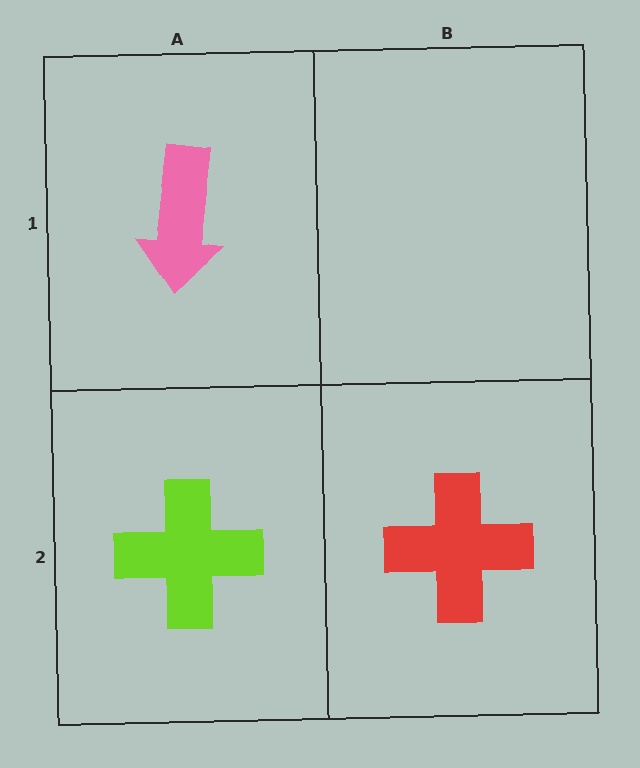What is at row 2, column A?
A lime cross.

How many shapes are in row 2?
2 shapes.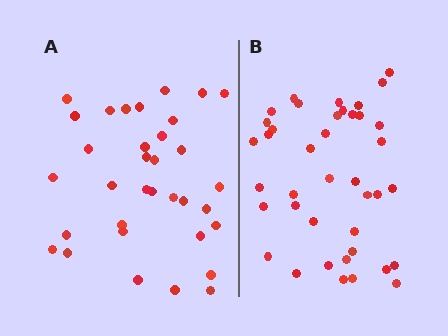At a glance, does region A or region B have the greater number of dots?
Region B (the right region) has more dots.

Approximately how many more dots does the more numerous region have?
Region B has about 6 more dots than region A.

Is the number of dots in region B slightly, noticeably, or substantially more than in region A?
Region B has only slightly more — the two regions are fairly close. The ratio is roughly 1.2 to 1.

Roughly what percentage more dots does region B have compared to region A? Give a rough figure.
About 20% more.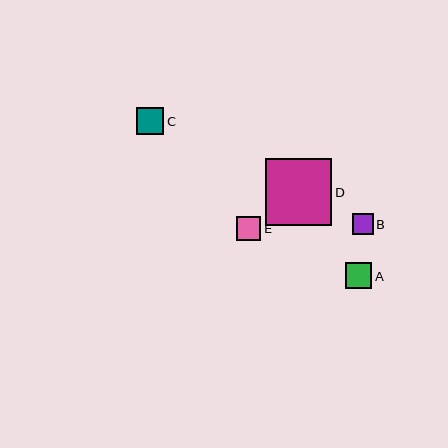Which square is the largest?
Square D is the largest with a size of approximately 67 pixels.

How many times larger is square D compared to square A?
Square D is approximately 2.6 times the size of square A.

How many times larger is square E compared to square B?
Square E is approximately 1.2 times the size of square B.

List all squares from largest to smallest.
From largest to smallest: D, C, A, E, B.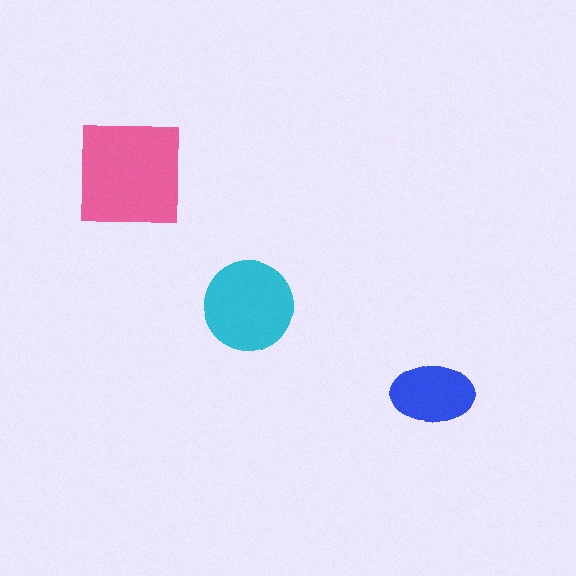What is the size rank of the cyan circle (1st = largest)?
2nd.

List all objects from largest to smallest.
The pink square, the cyan circle, the blue ellipse.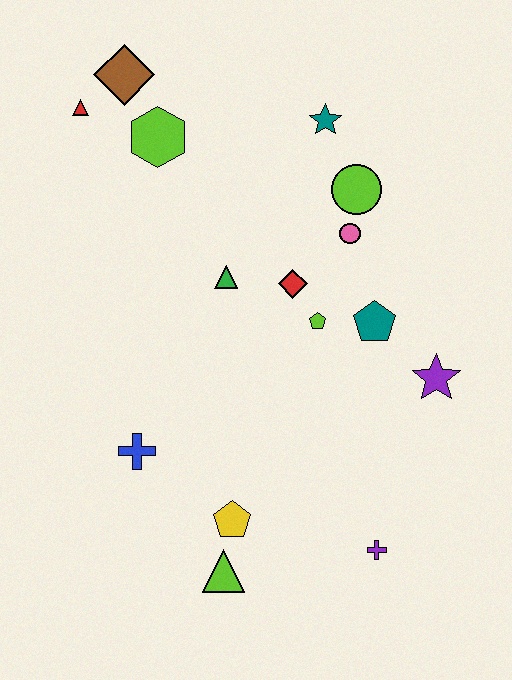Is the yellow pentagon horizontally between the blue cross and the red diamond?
Yes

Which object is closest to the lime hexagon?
The brown diamond is closest to the lime hexagon.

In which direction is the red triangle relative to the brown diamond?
The red triangle is to the left of the brown diamond.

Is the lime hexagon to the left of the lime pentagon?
Yes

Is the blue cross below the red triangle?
Yes